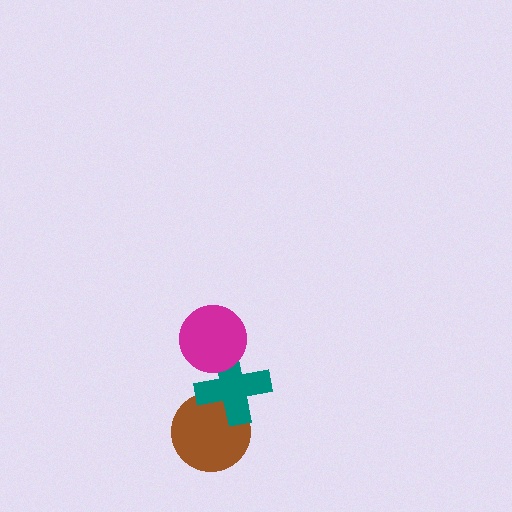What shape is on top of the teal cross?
The magenta circle is on top of the teal cross.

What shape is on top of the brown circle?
The teal cross is on top of the brown circle.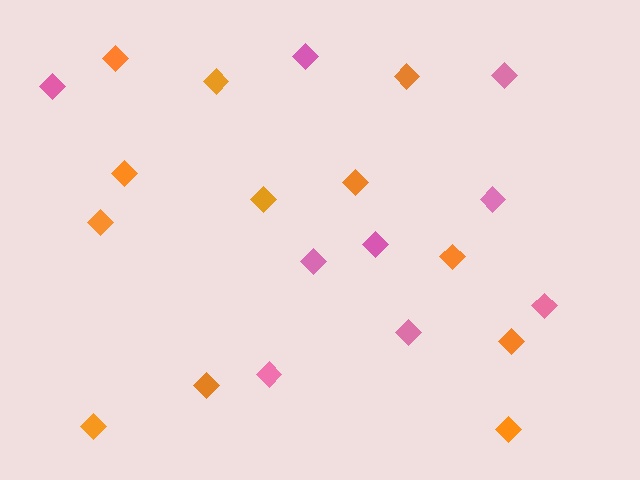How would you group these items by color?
There are 2 groups: one group of pink diamonds (9) and one group of orange diamonds (12).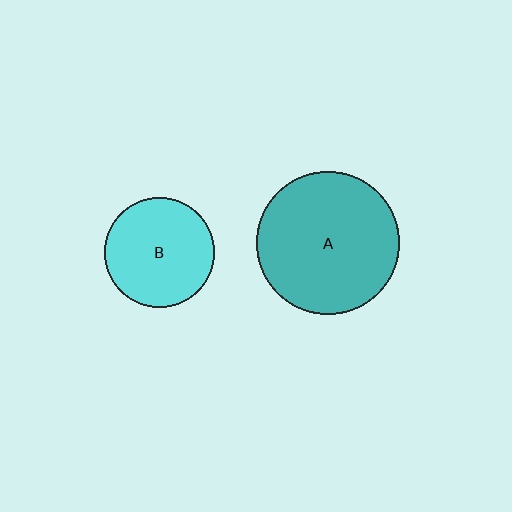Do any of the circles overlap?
No, none of the circles overlap.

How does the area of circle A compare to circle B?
Approximately 1.7 times.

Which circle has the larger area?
Circle A (teal).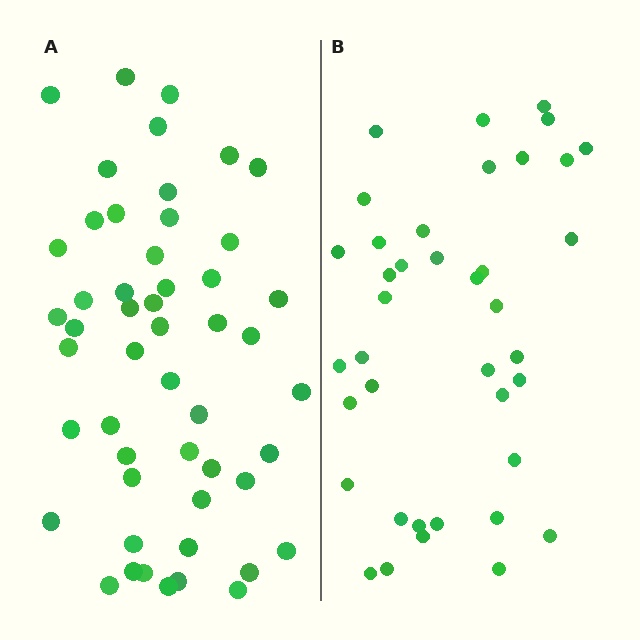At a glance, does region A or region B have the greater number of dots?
Region A (the left region) has more dots.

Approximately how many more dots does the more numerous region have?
Region A has roughly 12 or so more dots than region B.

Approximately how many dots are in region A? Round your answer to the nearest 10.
About 50 dots. (The exact count is 51, which rounds to 50.)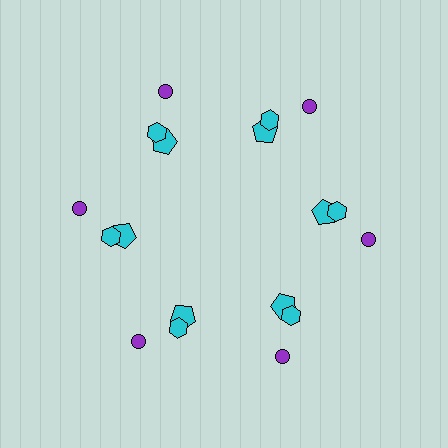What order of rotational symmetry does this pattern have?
This pattern has 6-fold rotational symmetry.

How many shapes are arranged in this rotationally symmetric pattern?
There are 18 shapes, arranged in 6 groups of 3.